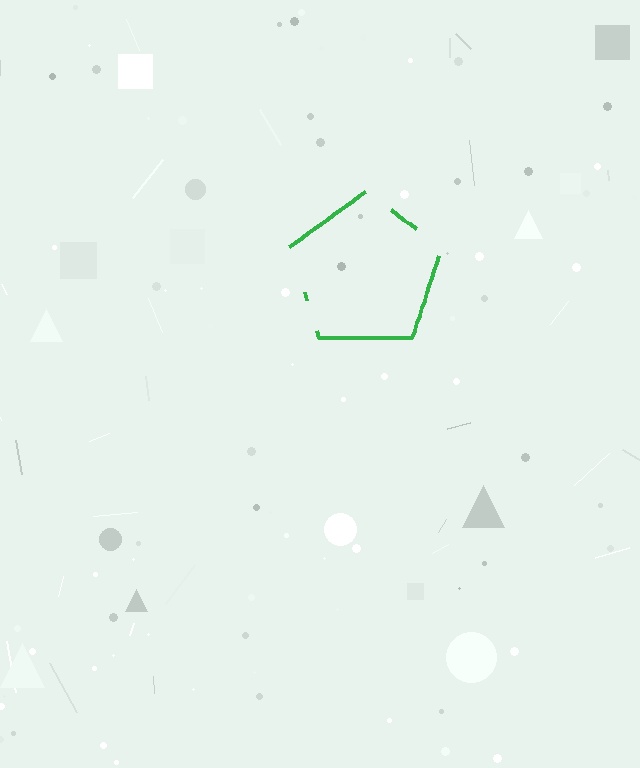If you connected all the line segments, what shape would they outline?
They would outline a pentagon.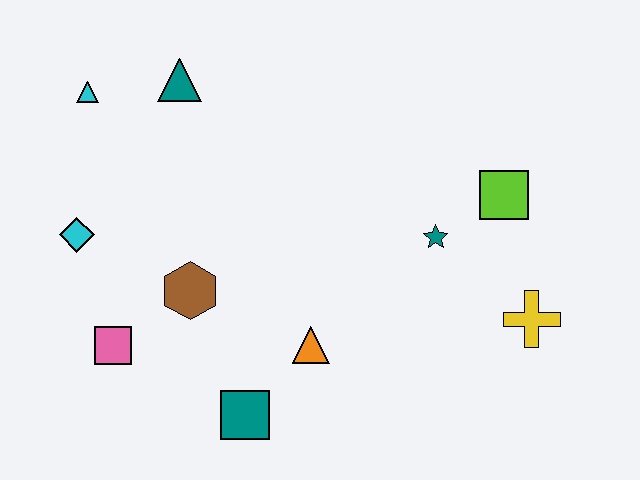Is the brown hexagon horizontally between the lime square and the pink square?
Yes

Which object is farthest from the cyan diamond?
The yellow cross is farthest from the cyan diamond.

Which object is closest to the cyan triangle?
The teal triangle is closest to the cyan triangle.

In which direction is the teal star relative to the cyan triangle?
The teal star is to the right of the cyan triangle.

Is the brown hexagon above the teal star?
No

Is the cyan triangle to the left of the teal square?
Yes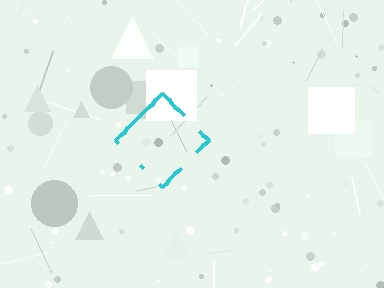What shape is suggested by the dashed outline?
The dashed outline suggests a diamond.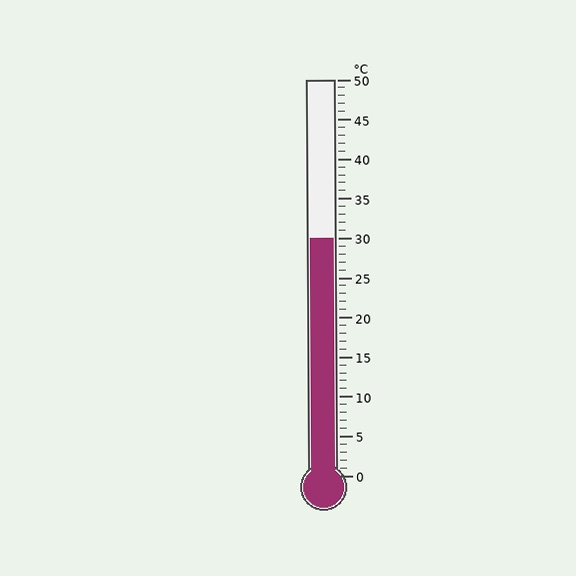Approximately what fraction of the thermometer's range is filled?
The thermometer is filled to approximately 60% of its range.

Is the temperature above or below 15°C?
The temperature is above 15°C.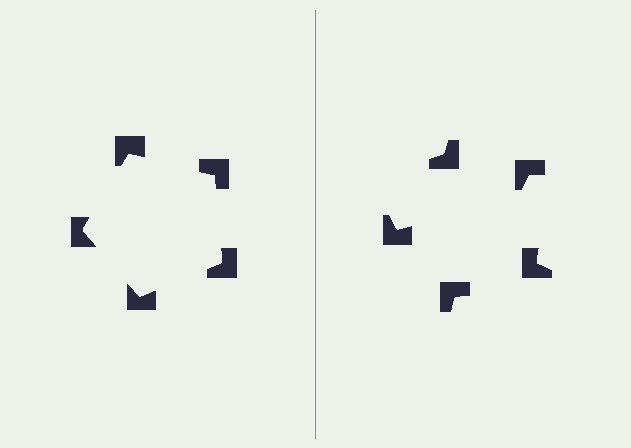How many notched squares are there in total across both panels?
10 — 5 on each side.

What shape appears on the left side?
An illusory pentagon.